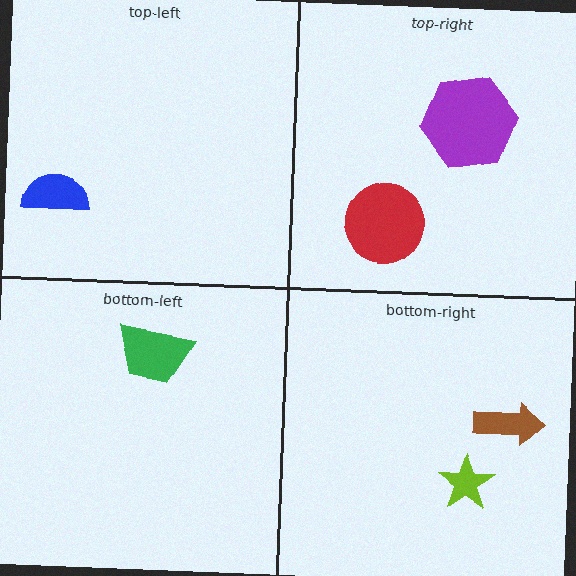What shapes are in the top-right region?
The purple hexagon, the red circle.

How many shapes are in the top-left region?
1.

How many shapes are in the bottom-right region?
2.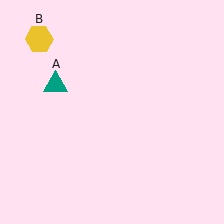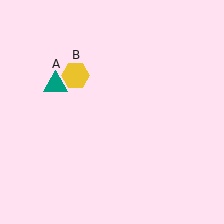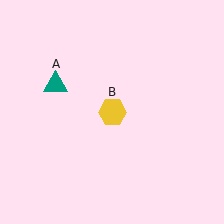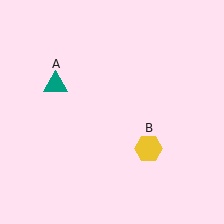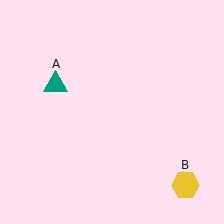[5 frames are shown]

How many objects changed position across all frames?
1 object changed position: yellow hexagon (object B).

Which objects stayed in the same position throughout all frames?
Teal triangle (object A) remained stationary.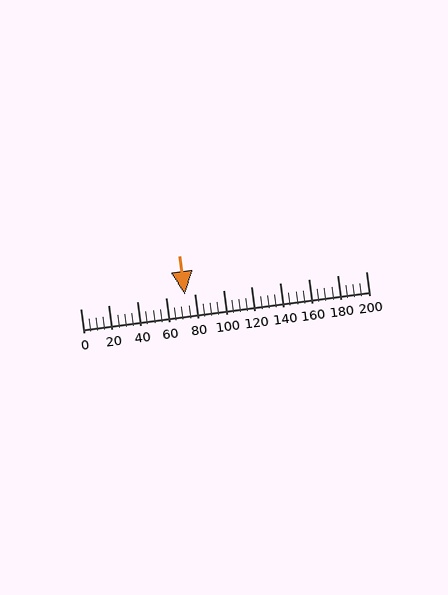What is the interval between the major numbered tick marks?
The major tick marks are spaced 20 units apart.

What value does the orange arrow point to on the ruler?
The orange arrow points to approximately 73.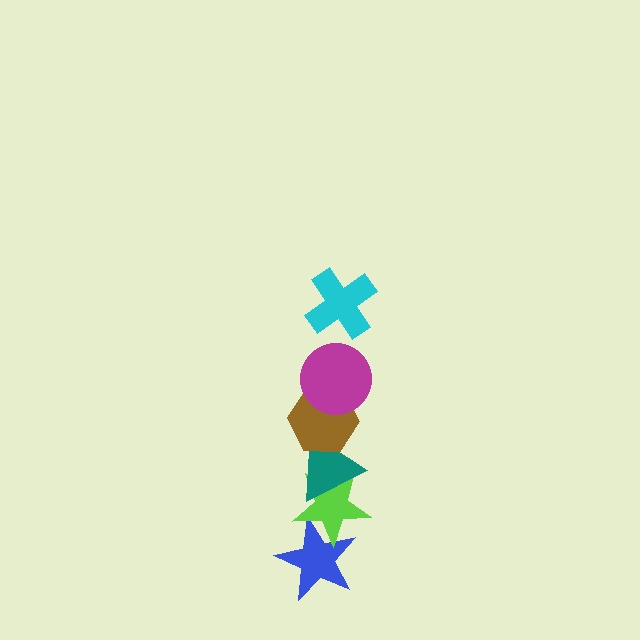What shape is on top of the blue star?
The lime star is on top of the blue star.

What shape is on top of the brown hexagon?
The magenta circle is on top of the brown hexagon.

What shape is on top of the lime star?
The teal triangle is on top of the lime star.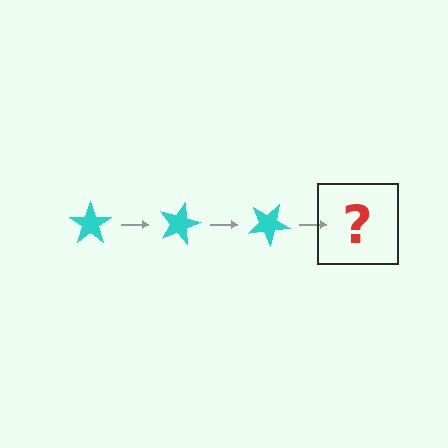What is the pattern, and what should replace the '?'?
The pattern is that the star rotates 15 degrees each step. The '?' should be a cyan star rotated 45 degrees.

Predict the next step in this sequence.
The next step is a cyan star rotated 45 degrees.